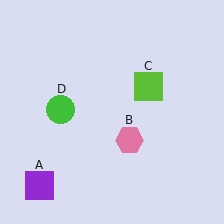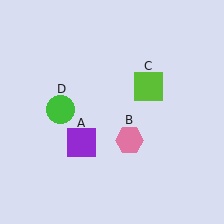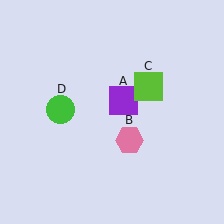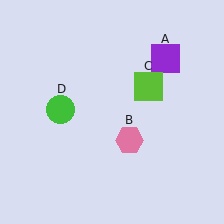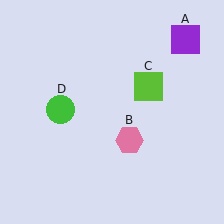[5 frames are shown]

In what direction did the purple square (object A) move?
The purple square (object A) moved up and to the right.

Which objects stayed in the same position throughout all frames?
Pink hexagon (object B) and lime square (object C) and green circle (object D) remained stationary.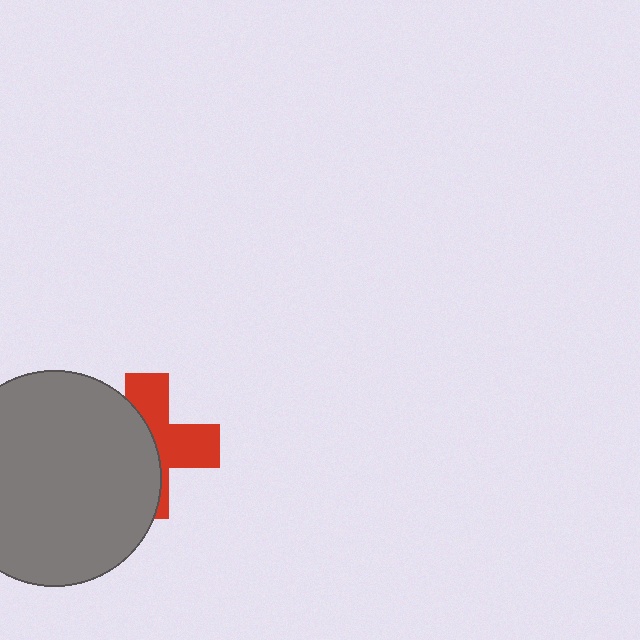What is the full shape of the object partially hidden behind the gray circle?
The partially hidden object is a red cross.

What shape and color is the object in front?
The object in front is a gray circle.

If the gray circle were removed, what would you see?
You would see the complete red cross.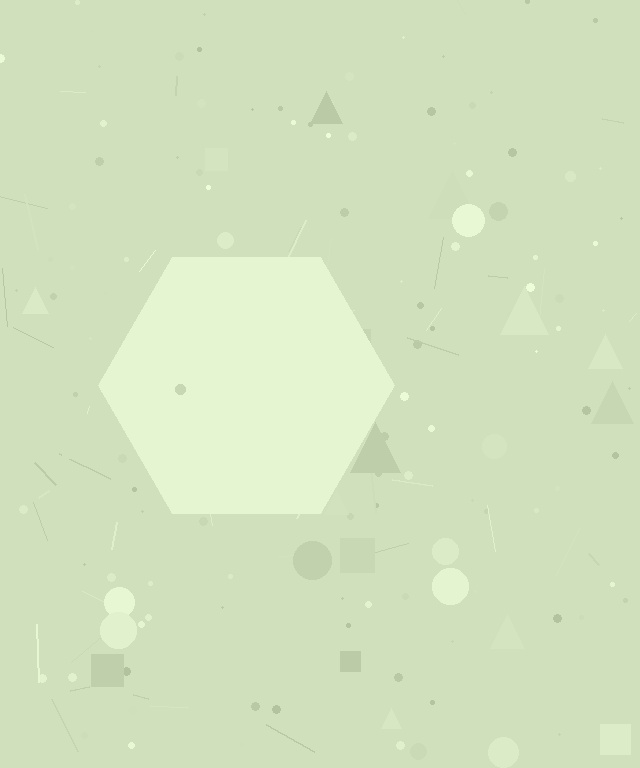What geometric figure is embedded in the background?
A hexagon is embedded in the background.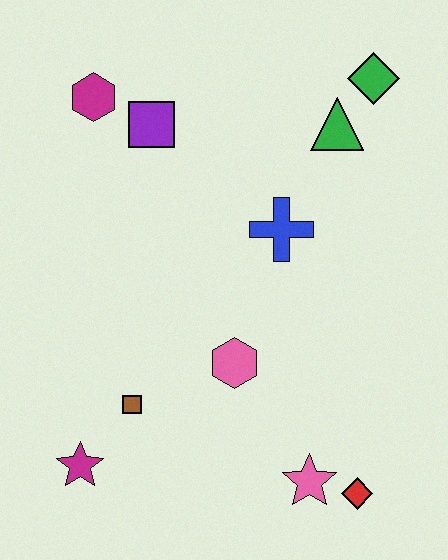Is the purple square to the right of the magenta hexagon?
Yes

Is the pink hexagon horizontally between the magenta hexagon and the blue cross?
Yes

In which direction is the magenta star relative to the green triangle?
The magenta star is below the green triangle.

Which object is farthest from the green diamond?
The magenta star is farthest from the green diamond.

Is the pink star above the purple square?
No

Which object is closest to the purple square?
The magenta hexagon is closest to the purple square.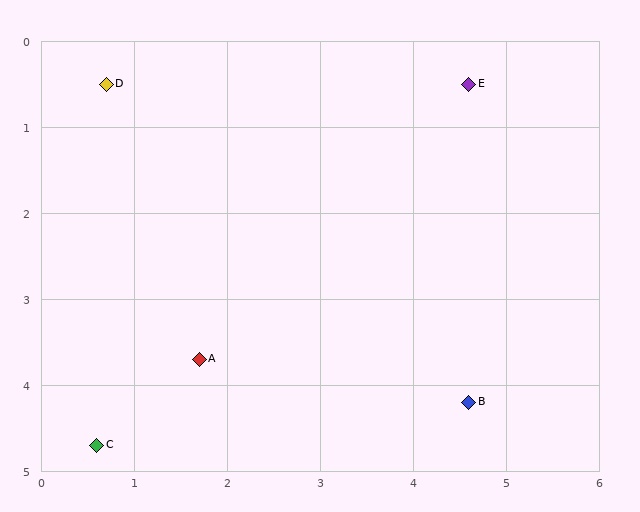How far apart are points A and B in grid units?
Points A and B are about 2.9 grid units apart.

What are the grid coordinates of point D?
Point D is at approximately (0.7, 0.5).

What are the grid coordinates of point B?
Point B is at approximately (4.6, 4.2).